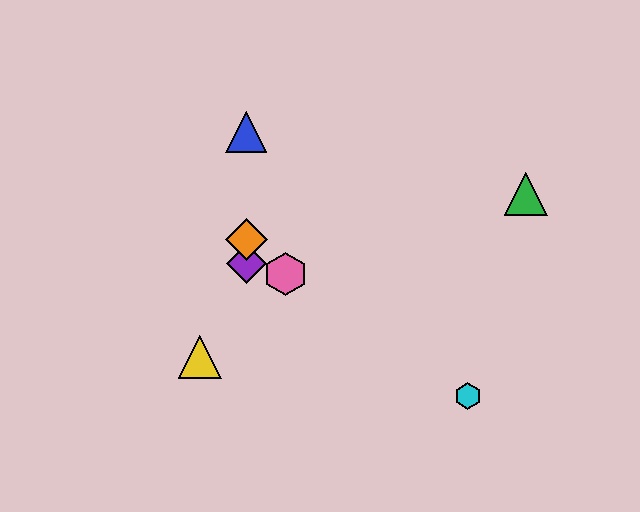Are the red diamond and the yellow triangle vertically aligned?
No, the red diamond is at x≈246 and the yellow triangle is at x≈200.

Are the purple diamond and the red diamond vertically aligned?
Yes, both are at x≈246.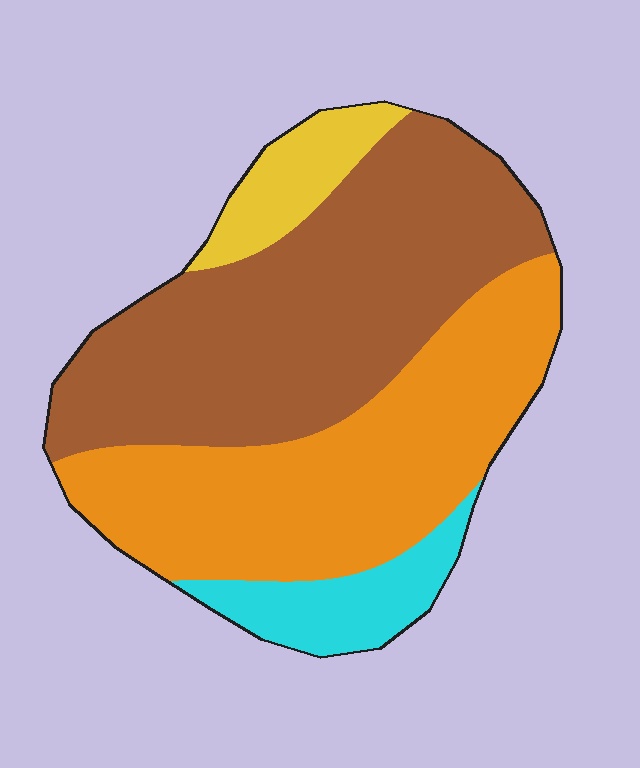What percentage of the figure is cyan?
Cyan takes up about one tenth (1/10) of the figure.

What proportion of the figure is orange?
Orange takes up about three eighths (3/8) of the figure.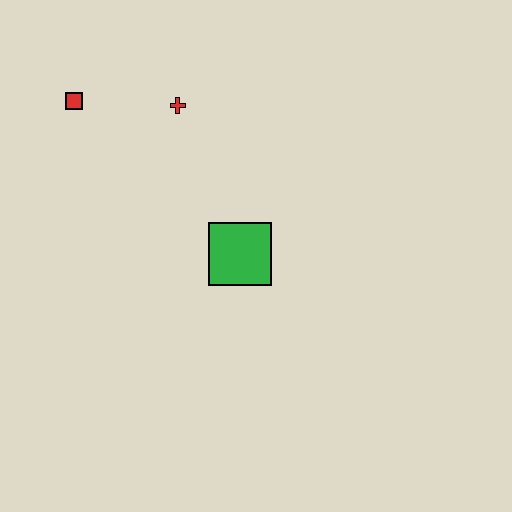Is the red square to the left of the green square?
Yes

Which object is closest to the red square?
The red cross is closest to the red square.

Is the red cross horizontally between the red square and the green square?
Yes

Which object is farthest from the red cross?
The green square is farthest from the red cross.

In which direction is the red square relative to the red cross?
The red square is to the left of the red cross.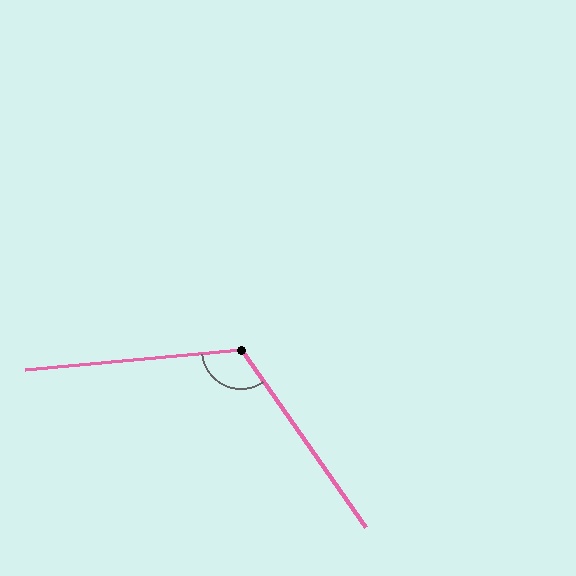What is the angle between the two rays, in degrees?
Approximately 120 degrees.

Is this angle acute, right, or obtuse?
It is obtuse.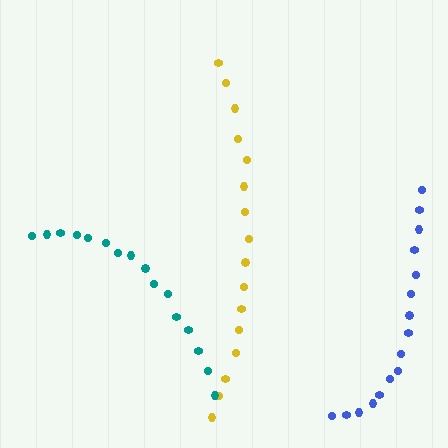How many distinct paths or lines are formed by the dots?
There are 3 distinct paths.